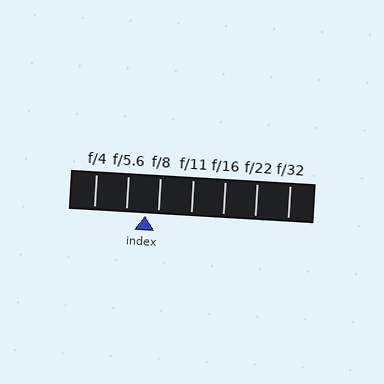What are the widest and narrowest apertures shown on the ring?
The widest aperture shown is f/4 and the narrowest is f/32.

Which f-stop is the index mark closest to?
The index mark is closest to f/8.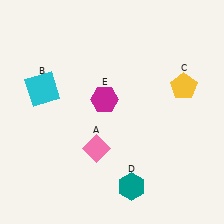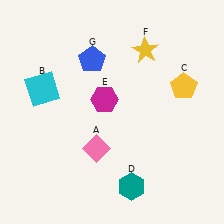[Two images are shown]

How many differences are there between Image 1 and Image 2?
There are 2 differences between the two images.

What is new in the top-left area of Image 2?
A blue pentagon (G) was added in the top-left area of Image 2.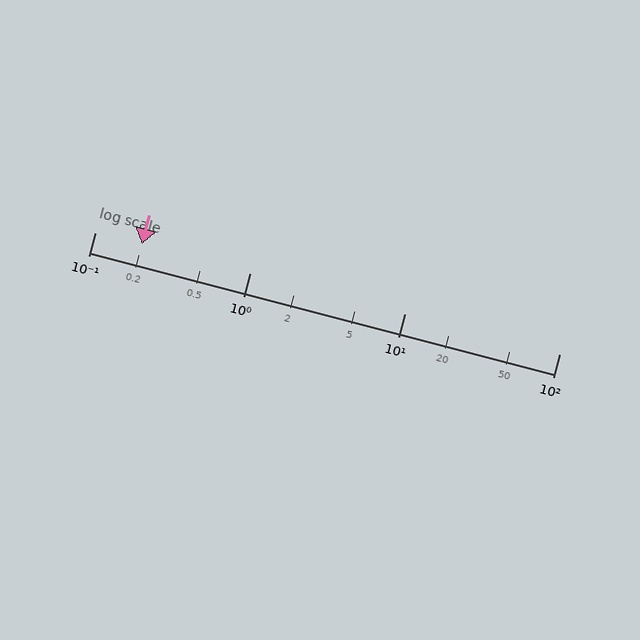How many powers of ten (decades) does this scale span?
The scale spans 3 decades, from 0.1 to 100.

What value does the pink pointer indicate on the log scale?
The pointer indicates approximately 0.2.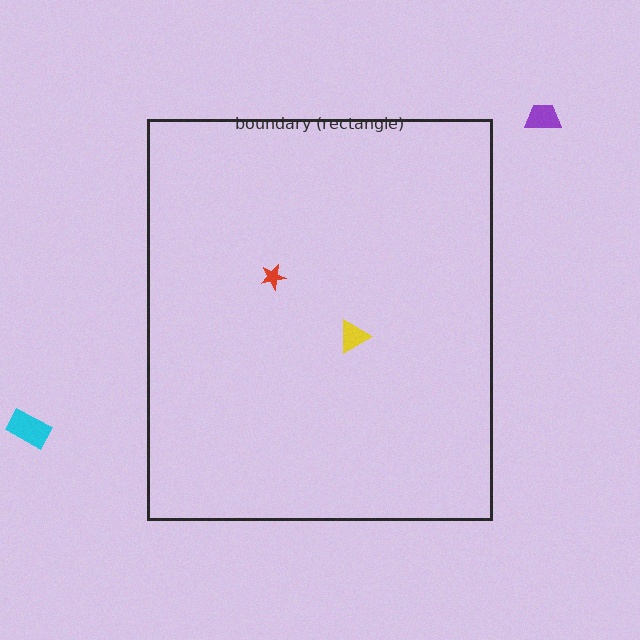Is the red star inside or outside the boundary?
Inside.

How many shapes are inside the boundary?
2 inside, 2 outside.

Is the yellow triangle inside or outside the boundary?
Inside.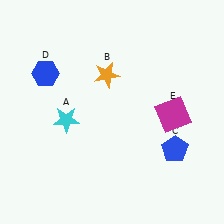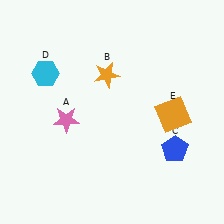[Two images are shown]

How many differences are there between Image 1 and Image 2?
There are 3 differences between the two images.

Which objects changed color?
A changed from cyan to pink. D changed from blue to cyan. E changed from magenta to orange.